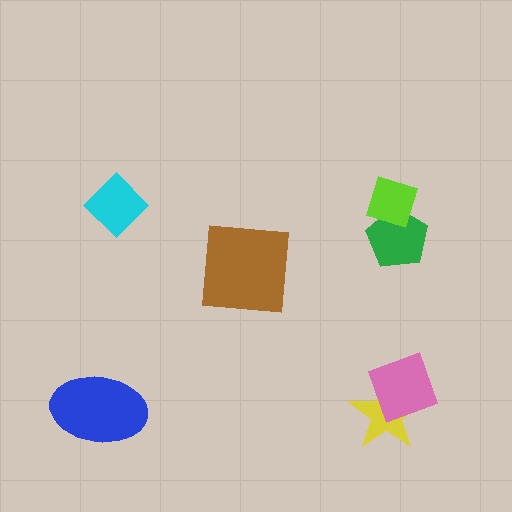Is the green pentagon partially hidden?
Yes, it is partially covered by another shape.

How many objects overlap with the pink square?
1 object overlaps with the pink square.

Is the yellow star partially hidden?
Yes, it is partially covered by another shape.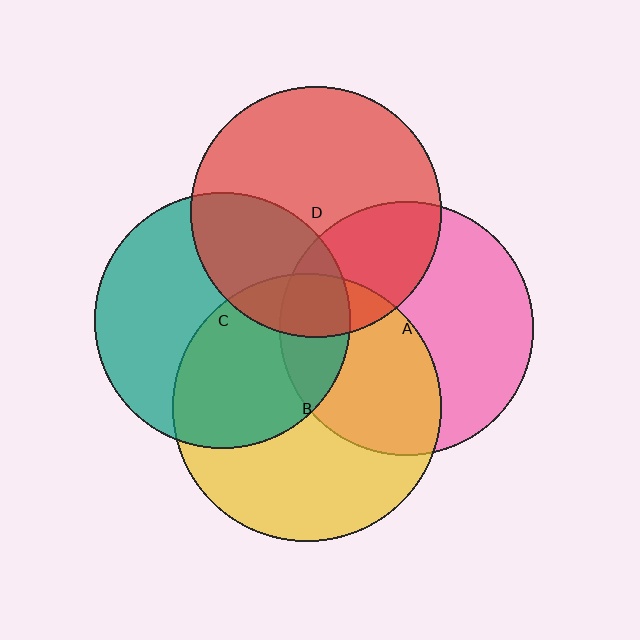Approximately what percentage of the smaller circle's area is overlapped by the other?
Approximately 45%.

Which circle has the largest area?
Circle B (yellow).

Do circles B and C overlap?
Yes.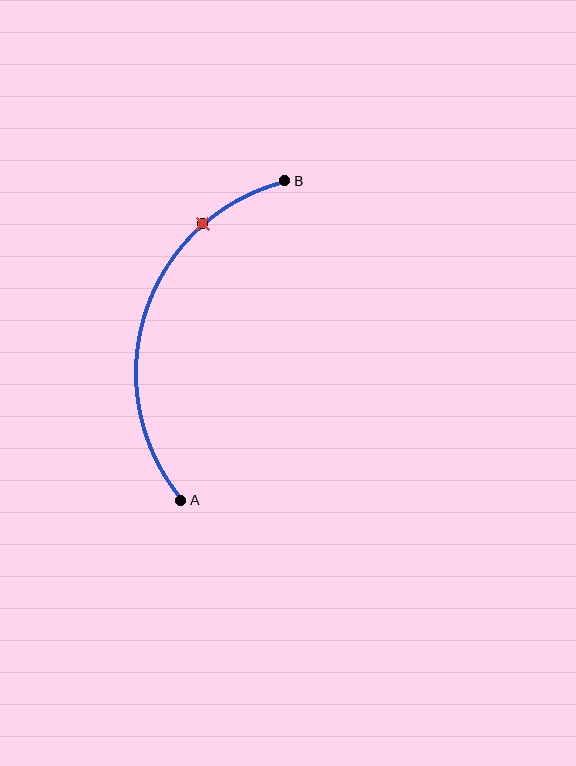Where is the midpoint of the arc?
The arc midpoint is the point on the curve farthest from the straight line joining A and B. It sits to the left of that line.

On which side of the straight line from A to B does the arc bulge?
The arc bulges to the left of the straight line connecting A and B.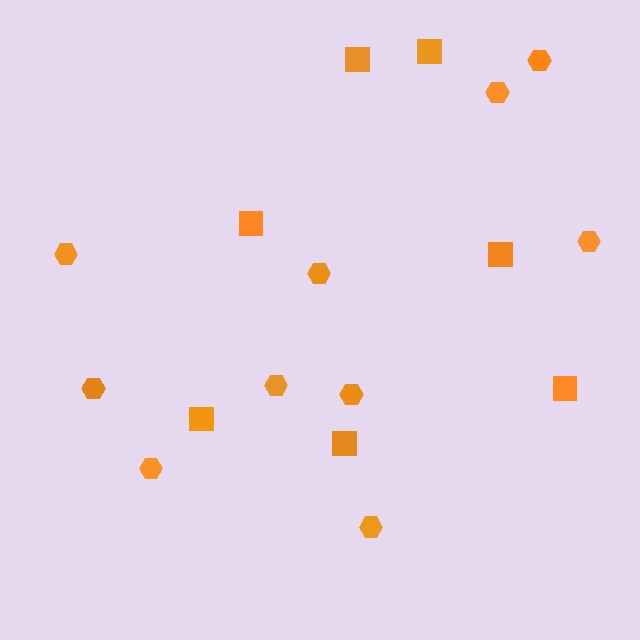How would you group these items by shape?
There are 2 groups: one group of hexagons (10) and one group of squares (7).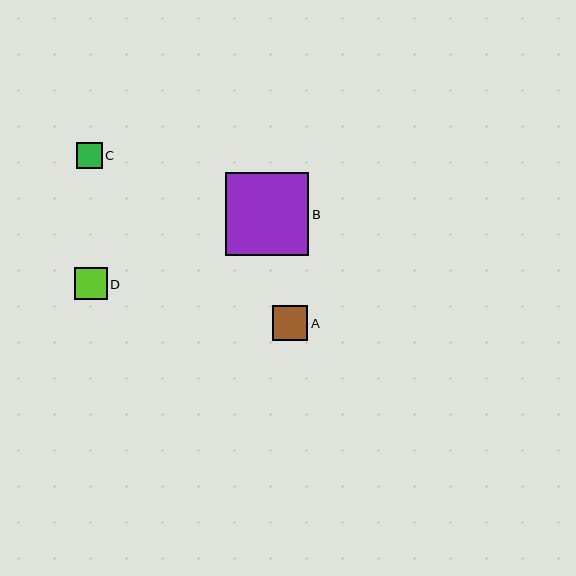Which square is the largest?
Square B is the largest with a size of approximately 84 pixels.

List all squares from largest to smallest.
From largest to smallest: B, A, D, C.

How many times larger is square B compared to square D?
Square B is approximately 2.6 times the size of square D.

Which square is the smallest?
Square C is the smallest with a size of approximately 26 pixels.